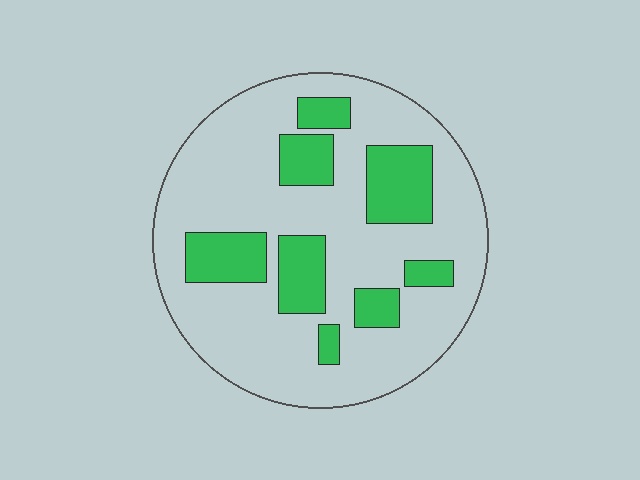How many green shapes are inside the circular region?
8.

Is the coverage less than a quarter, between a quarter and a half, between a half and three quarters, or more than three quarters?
Less than a quarter.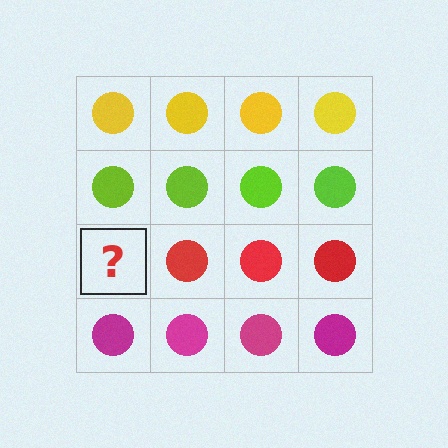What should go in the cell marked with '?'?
The missing cell should contain a red circle.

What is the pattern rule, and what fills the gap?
The rule is that each row has a consistent color. The gap should be filled with a red circle.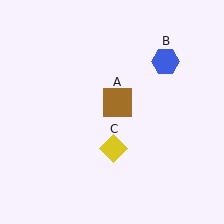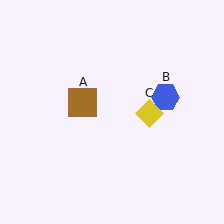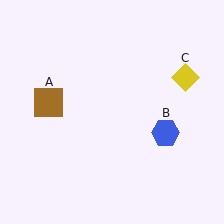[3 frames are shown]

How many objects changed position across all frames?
3 objects changed position: brown square (object A), blue hexagon (object B), yellow diamond (object C).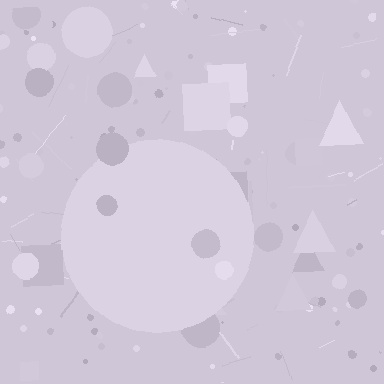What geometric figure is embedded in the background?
A circle is embedded in the background.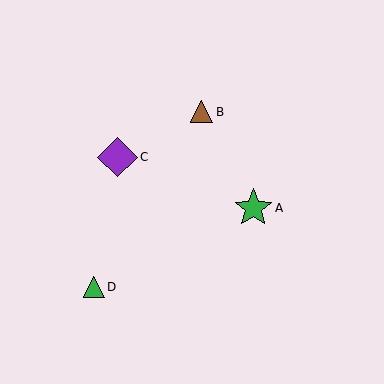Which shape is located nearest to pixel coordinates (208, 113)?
The brown triangle (labeled B) at (201, 112) is nearest to that location.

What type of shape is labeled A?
Shape A is a green star.